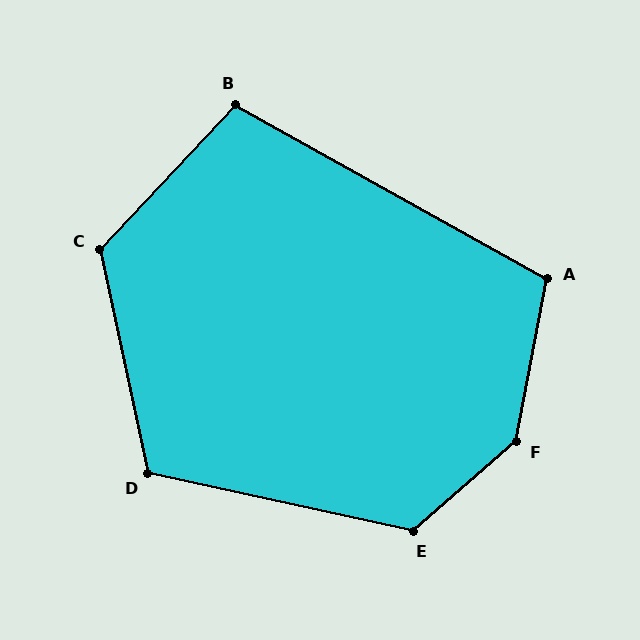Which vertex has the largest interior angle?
F, at approximately 142 degrees.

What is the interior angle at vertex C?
Approximately 125 degrees (obtuse).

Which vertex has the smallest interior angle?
B, at approximately 104 degrees.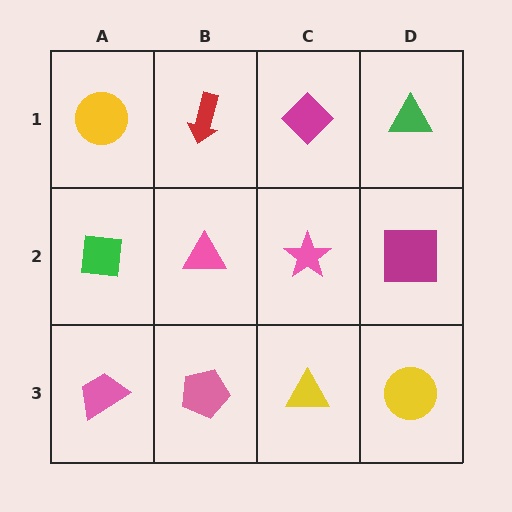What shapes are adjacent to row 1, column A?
A green square (row 2, column A), a red arrow (row 1, column B).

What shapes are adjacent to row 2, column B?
A red arrow (row 1, column B), a pink pentagon (row 3, column B), a green square (row 2, column A), a pink star (row 2, column C).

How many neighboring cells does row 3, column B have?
3.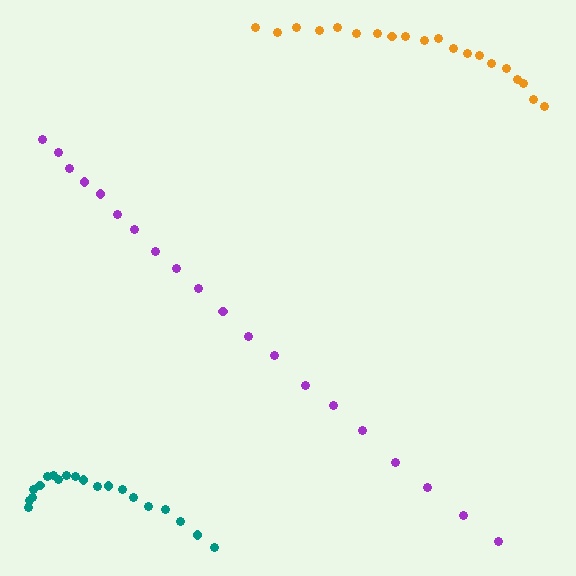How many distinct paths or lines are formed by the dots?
There are 3 distinct paths.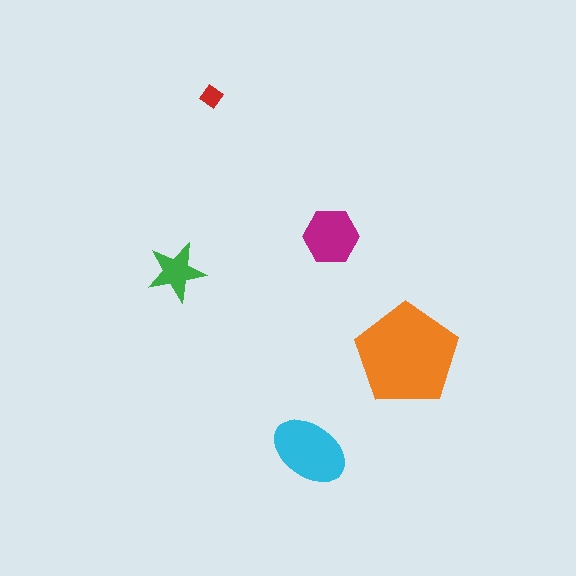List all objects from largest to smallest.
The orange pentagon, the cyan ellipse, the magenta hexagon, the green star, the red diamond.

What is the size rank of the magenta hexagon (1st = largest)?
3rd.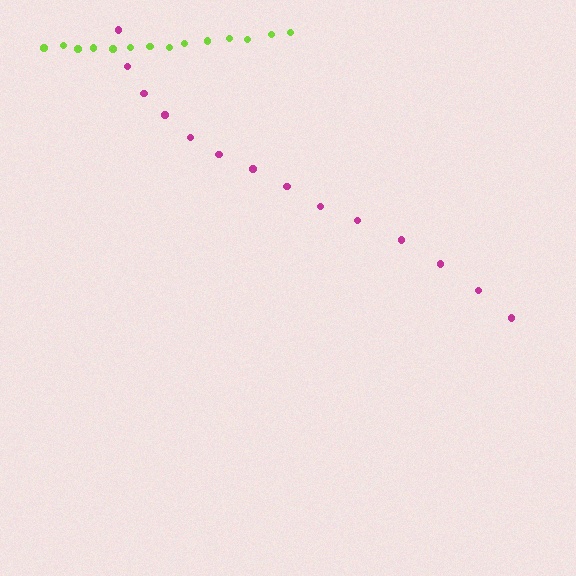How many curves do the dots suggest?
There are 2 distinct paths.